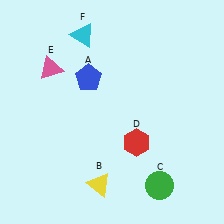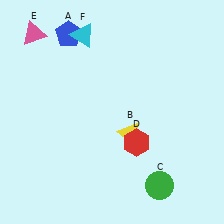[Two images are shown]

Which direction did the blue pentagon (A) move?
The blue pentagon (A) moved up.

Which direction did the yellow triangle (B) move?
The yellow triangle (B) moved up.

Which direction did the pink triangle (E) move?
The pink triangle (E) moved up.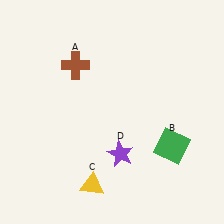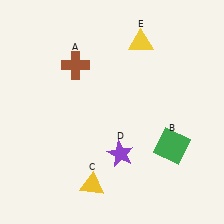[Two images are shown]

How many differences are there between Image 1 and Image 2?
There is 1 difference between the two images.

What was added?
A yellow triangle (E) was added in Image 2.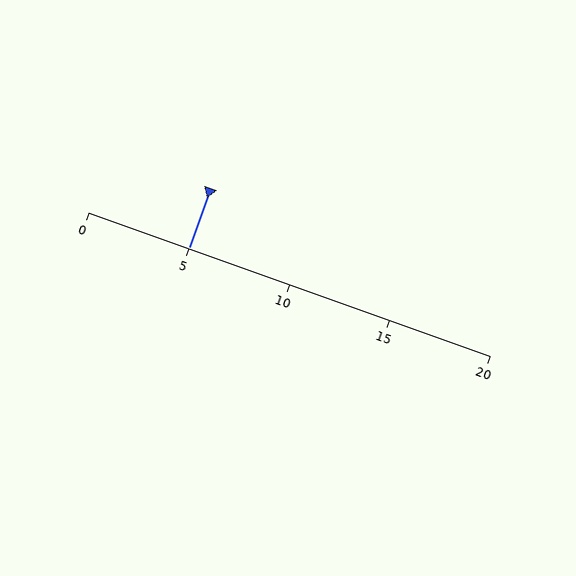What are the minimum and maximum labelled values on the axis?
The axis runs from 0 to 20.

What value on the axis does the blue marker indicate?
The marker indicates approximately 5.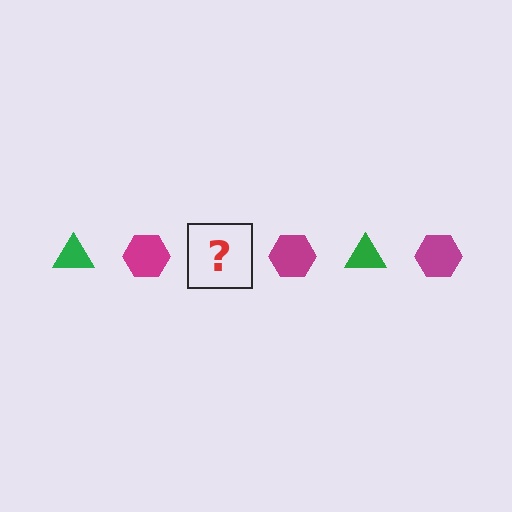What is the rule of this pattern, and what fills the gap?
The rule is that the pattern alternates between green triangle and magenta hexagon. The gap should be filled with a green triangle.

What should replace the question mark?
The question mark should be replaced with a green triangle.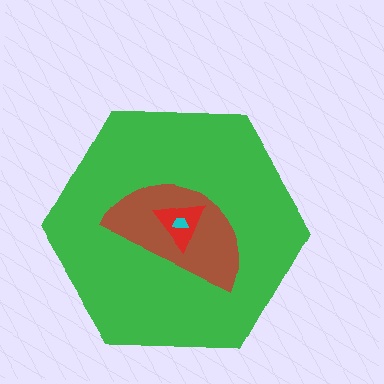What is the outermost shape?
The green hexagon.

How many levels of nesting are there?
4.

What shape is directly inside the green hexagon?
The brown semicircle.